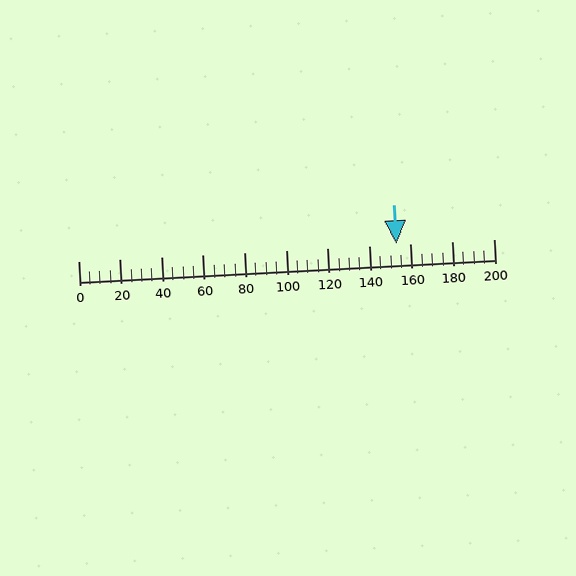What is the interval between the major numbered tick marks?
The major tick marks are spaced 20 units apart.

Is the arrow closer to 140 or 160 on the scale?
The arrow is closer to 160.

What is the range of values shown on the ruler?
The ruler shows values from 0 to 200.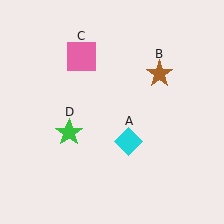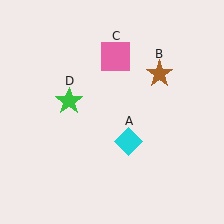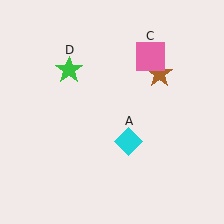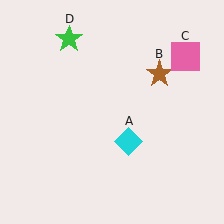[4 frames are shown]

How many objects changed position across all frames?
2 objects changed position: pink square (object C), green star (object D).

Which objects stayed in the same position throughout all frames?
Cyan diamond (object A) and brown star (object B) remained stationary.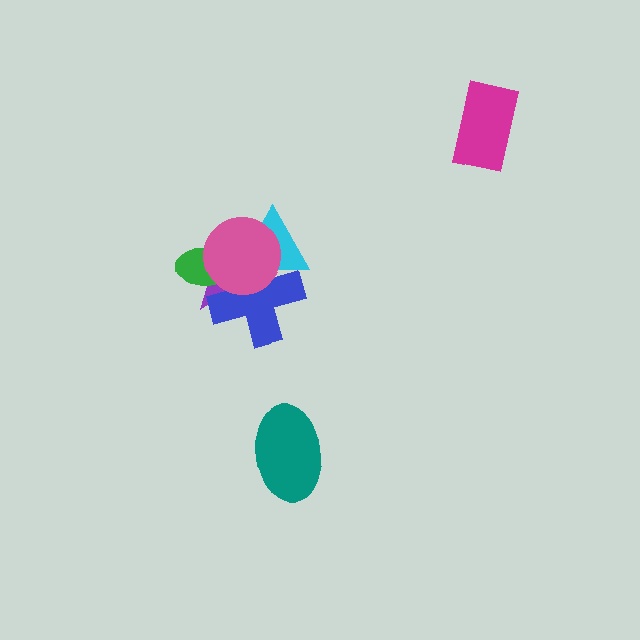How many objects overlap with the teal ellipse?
0 objects overlap with the teal ellipse.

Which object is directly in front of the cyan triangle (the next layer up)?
The purple star is directly in front of the cyan triangle.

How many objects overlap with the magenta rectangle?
0 objects overlap with the magenta rectangle.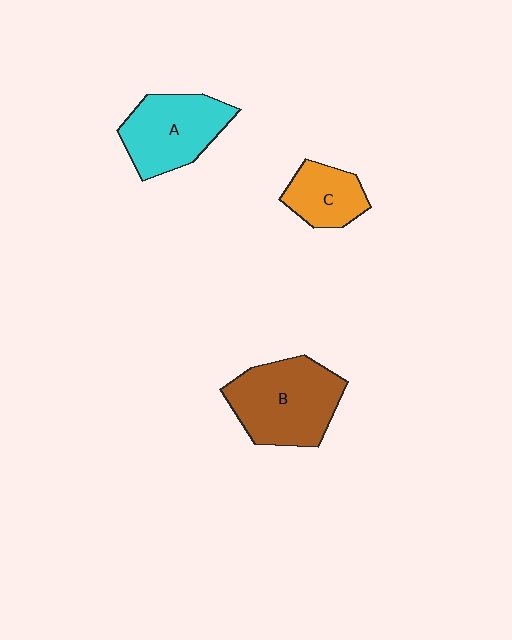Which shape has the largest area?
Shape B (brown).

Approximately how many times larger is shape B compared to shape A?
Approximately 1.2 times.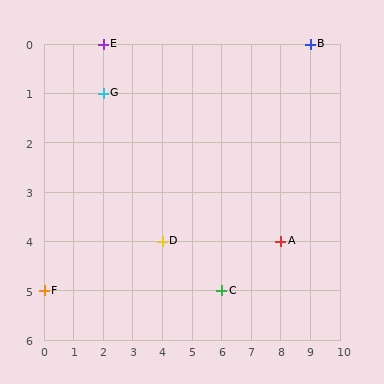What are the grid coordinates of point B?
Point B is at grid coordinates (9, 0).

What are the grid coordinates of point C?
Point C is at grid coordinates (6, 5).